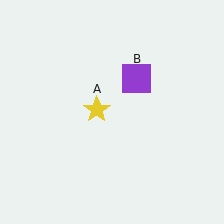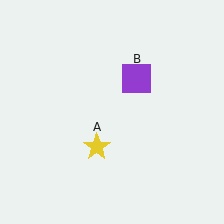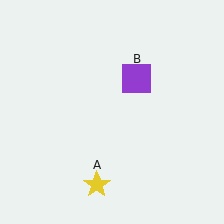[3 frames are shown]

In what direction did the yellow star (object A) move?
The yellow star (object A) moved down.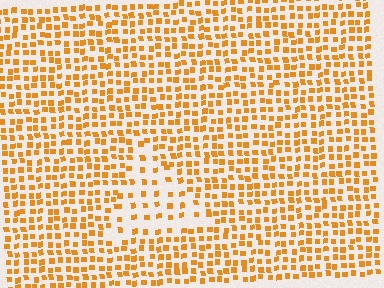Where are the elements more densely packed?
The elements are more densely packed outside the triangle boundary.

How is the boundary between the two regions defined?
The boundary is defined by a change in element density (approximately 2.2x ratio). All elements are the same color, size, and shape.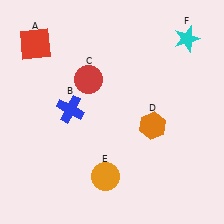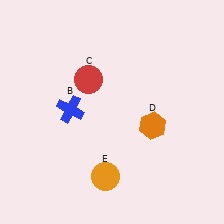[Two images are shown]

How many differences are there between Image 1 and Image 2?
There are 2 differences between the two images.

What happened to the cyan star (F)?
The cyan star (F) was removed in Image 2. It was in the top-right area of Image 1.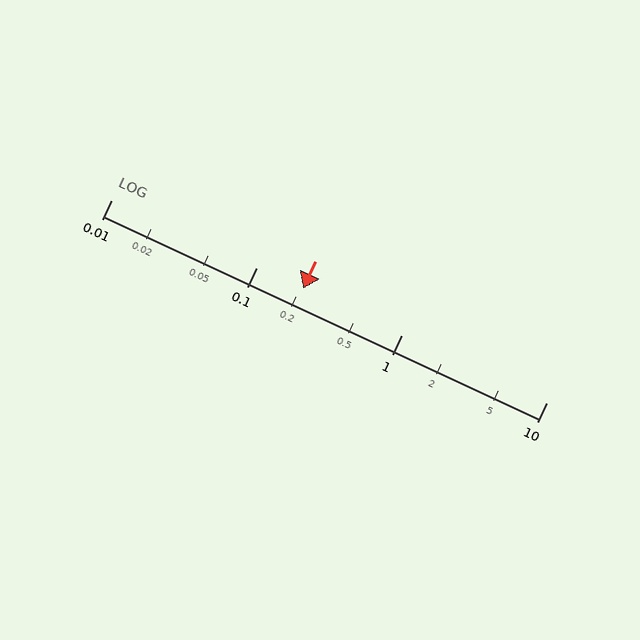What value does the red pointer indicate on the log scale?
The pointer indicates approximately 0.21.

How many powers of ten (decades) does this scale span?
The scale spans 3 decades, from 0.01 to 10.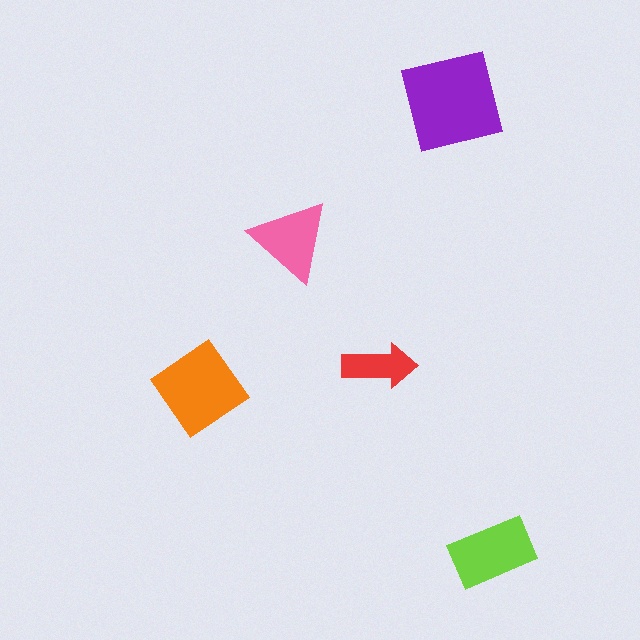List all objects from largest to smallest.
The purple square, the orange diamond, the lime rectangle, the pink triangle, the red arrow.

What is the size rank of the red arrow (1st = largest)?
5th.